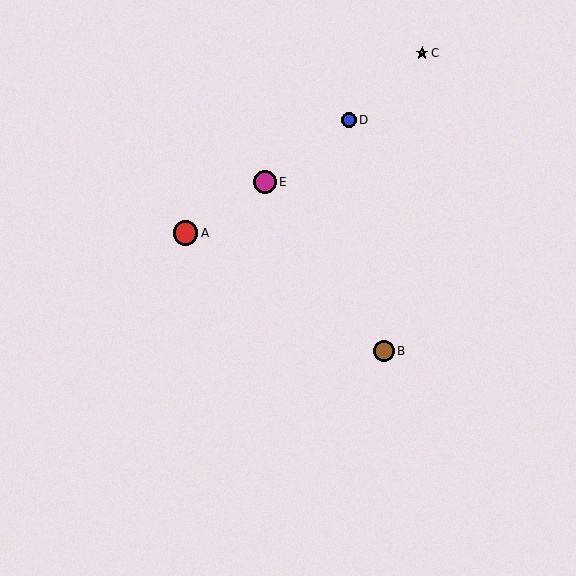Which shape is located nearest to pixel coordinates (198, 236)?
The red circle (labeled A) at (185, 233) is nearest to that location.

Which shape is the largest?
The red circle (labeled A) is the largest.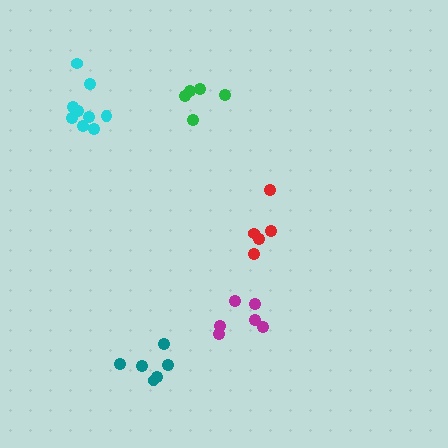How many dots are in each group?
Group 1: 5 dots, Group 2: 6 dots, Group 3: 5 dots, Group 4: 6 dots, Group 5: 9 dots (31 total).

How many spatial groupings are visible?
There are 5 spatial groupings.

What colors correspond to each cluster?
The clusters are colored: red, magenta, green, teal, cyan.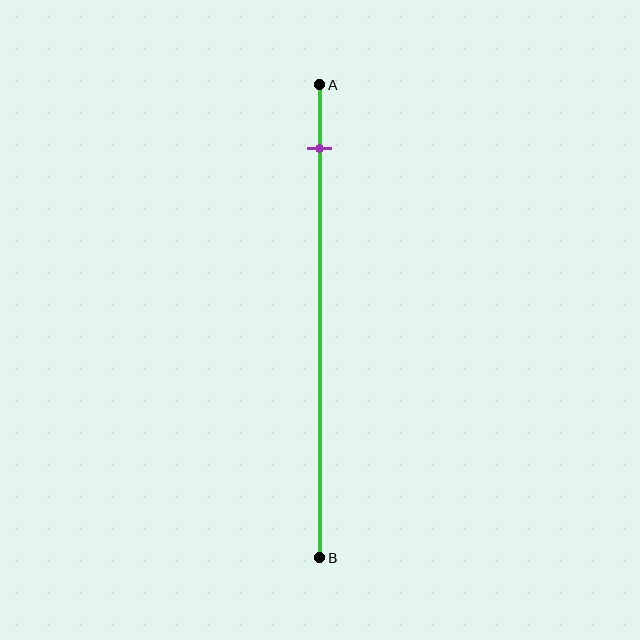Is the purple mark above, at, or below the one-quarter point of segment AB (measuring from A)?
The purple mark is above the one-quarter point of segment AB.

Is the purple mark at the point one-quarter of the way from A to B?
No, the mark is at about 15% from A, not at the 25% one-quarter point.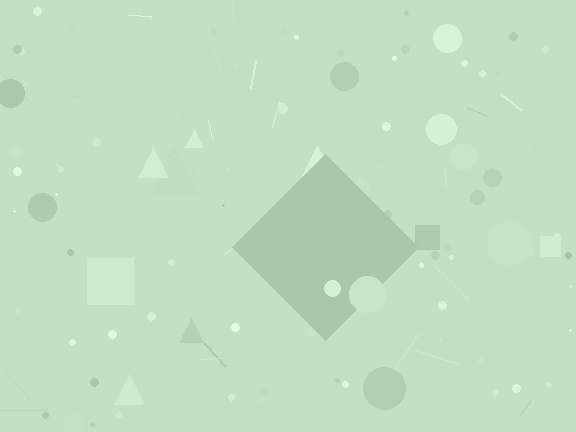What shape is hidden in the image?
A diamond is hidden in the image.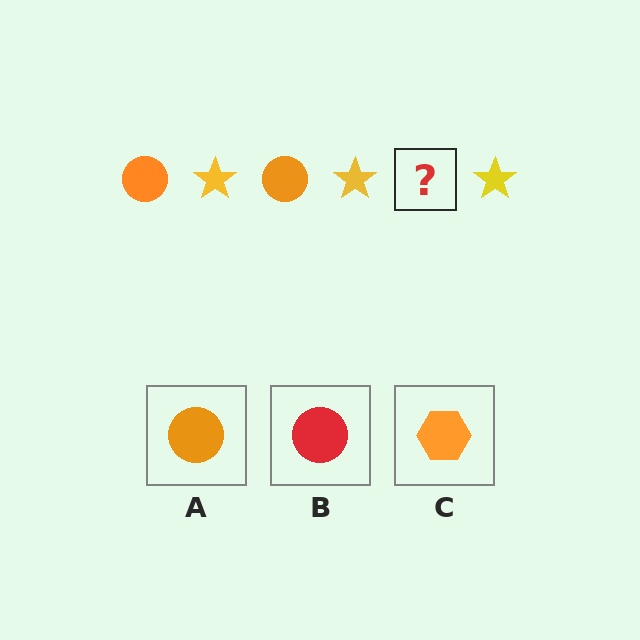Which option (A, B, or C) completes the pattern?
A.